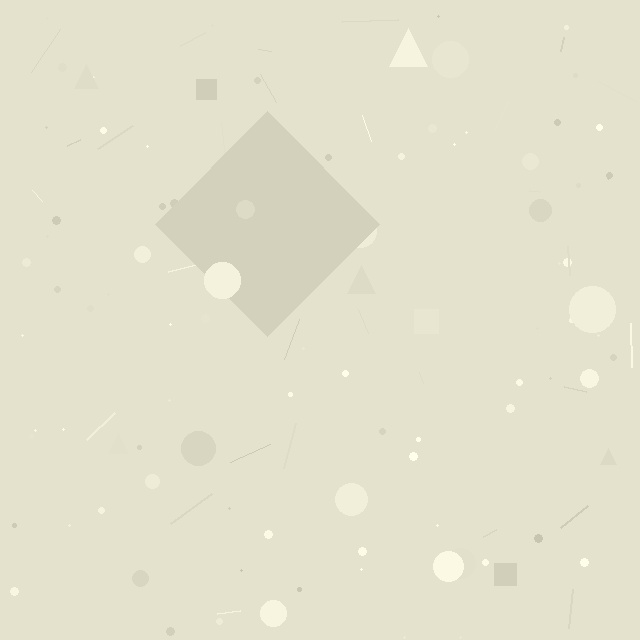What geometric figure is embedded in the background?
A diamond is embedded in the background.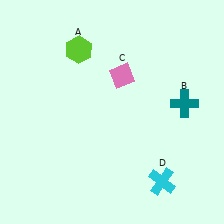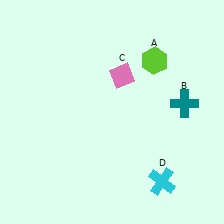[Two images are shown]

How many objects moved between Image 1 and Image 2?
1 object moved between the two images.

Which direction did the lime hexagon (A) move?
The lime hexagon (A) moved right.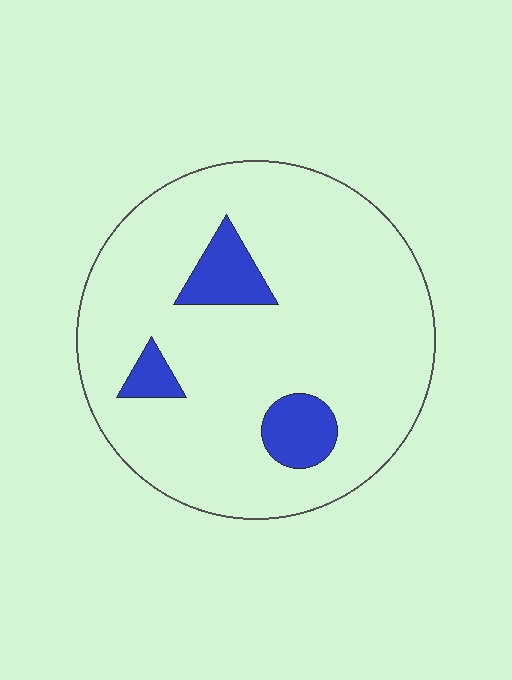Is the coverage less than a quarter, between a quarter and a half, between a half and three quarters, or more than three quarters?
Less than a quarter.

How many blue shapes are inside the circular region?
3.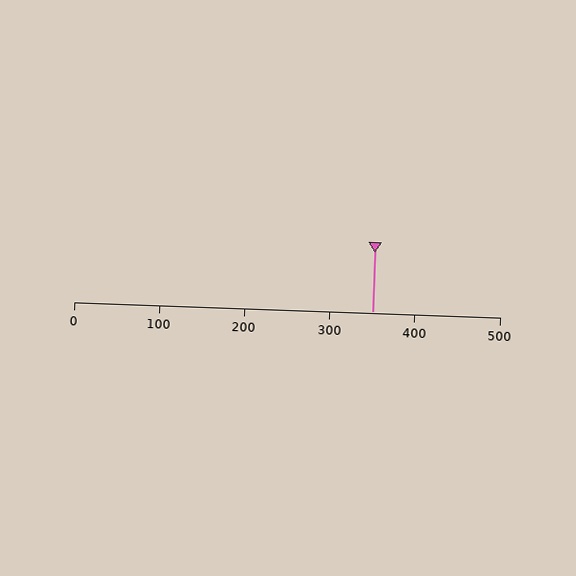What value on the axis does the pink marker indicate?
The marker indicates approximately 350.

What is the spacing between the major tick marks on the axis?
The major ticks are spaced 100 apart.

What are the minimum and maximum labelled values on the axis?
The axis runs from 0 to 500.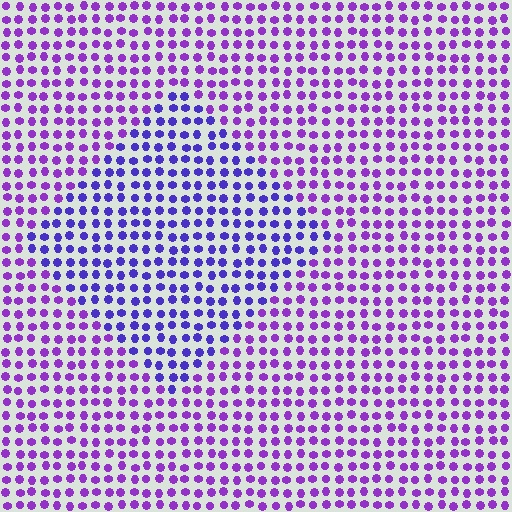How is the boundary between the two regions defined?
The boundary is defined purely by a slight shift in hue (about 30 degrees). Spacing, size, and orientation are identical on both sides.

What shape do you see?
I see a diamond.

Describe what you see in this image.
The image is filled with small purple elements in a uniform arrangement. A diamond-shaped region is visible where the elements are tinted to a slightly different hue, forming a subtle color boundary.